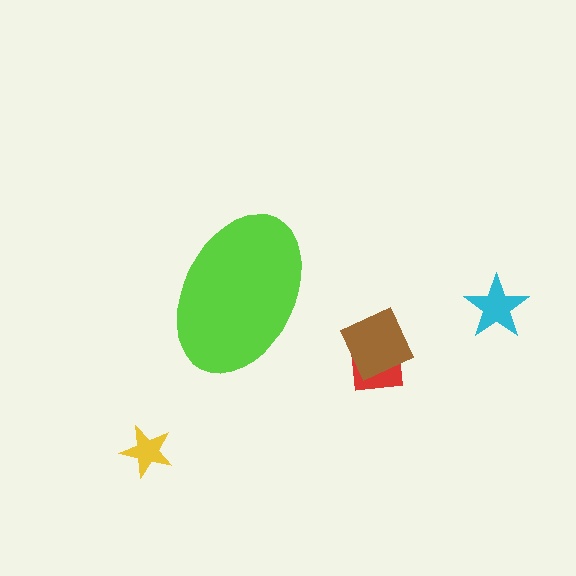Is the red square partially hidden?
No, the red square is fully visible.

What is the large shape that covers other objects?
A lime ellipse.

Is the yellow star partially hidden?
No, the yellow star is fully visible.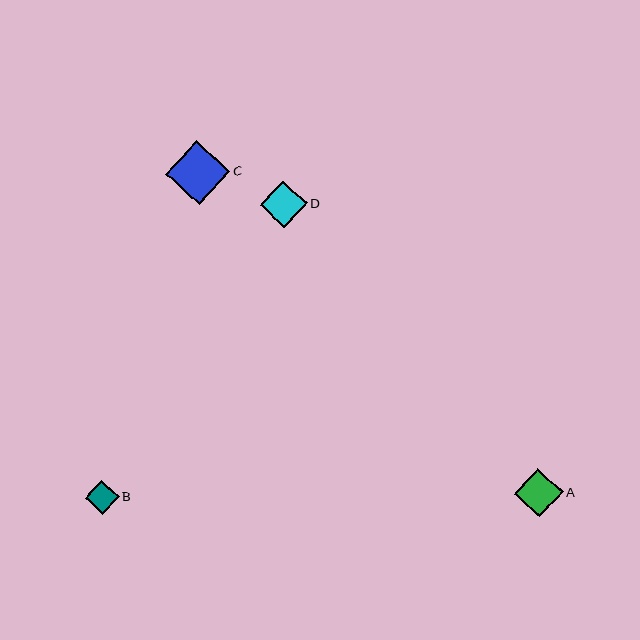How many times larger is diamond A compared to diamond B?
Diamond A is approximately 1.4 times the size of diamond B.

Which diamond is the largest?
Diamond C is the largest with a size of approximately 65 pixels.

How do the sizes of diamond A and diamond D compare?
Diamond A and diamond D are approximately the same size.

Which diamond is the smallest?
Diamond B is the smallest with a size of approximately 34 pixels.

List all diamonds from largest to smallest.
From largest to smallest: C, A, D, B.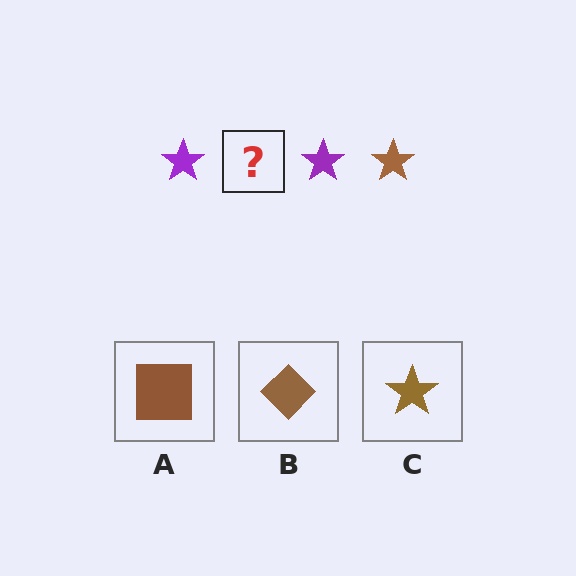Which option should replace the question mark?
Option C.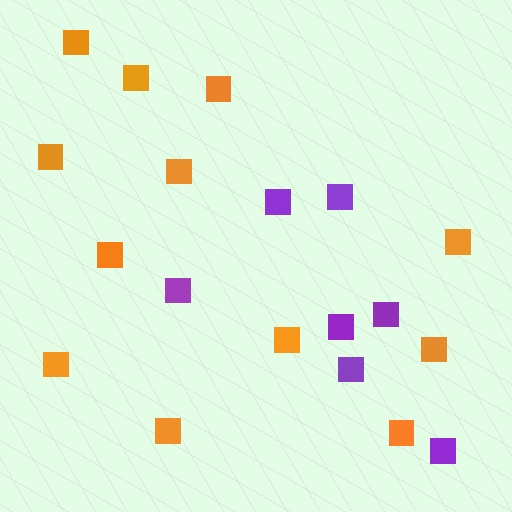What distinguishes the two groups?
There are 2 groups: one group of orange squares (12) and one group of purple squares (7).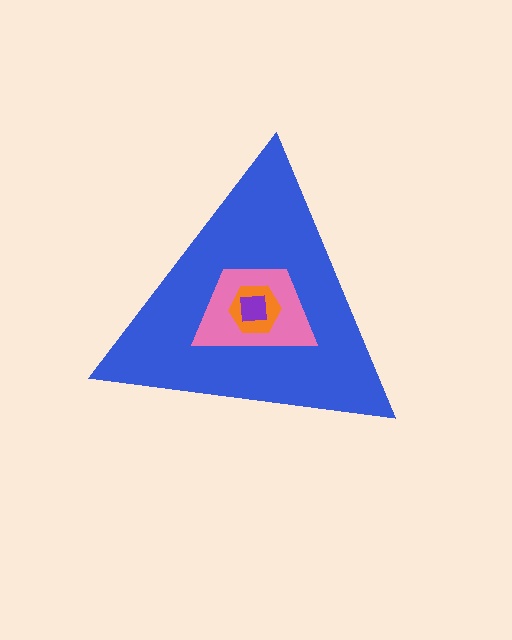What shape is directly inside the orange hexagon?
The purple square.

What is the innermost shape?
The purple square.